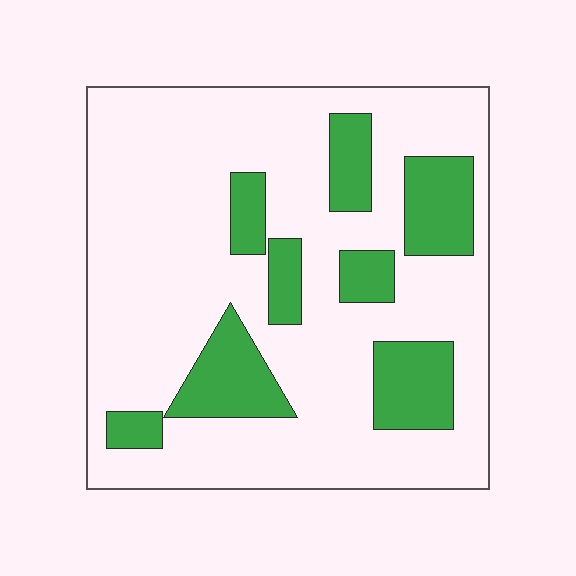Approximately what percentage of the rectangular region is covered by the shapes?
Approximately 25%.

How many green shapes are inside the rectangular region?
8.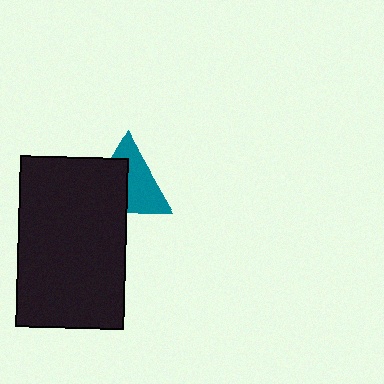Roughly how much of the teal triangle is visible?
About half of it is visible (roughly 54%).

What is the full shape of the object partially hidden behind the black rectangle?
The partially hidden object is a teal triangle.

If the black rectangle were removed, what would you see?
You would see the complete teal triangle.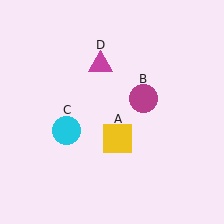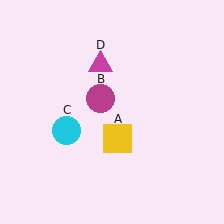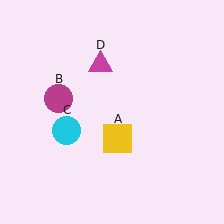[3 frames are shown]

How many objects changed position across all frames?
1 object changed position: magenta circle (object B).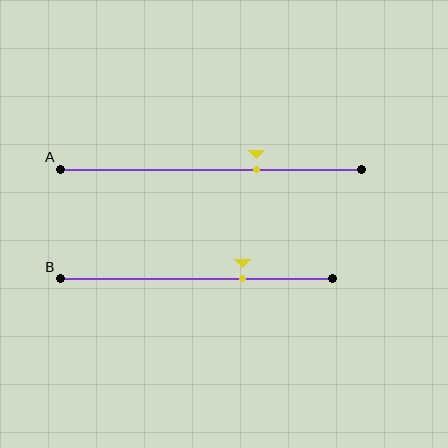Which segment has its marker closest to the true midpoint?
Segment A has its marker closest to the true midpoint.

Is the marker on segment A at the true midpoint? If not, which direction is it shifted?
No, the marker on segment A is shifted to the right by about 15% of the segment length.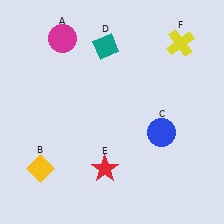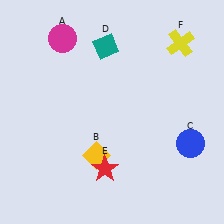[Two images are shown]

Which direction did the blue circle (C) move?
The blue circle (C) moved right.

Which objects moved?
The objects that moved are: the yellow diamond (B), the blue circle (C).